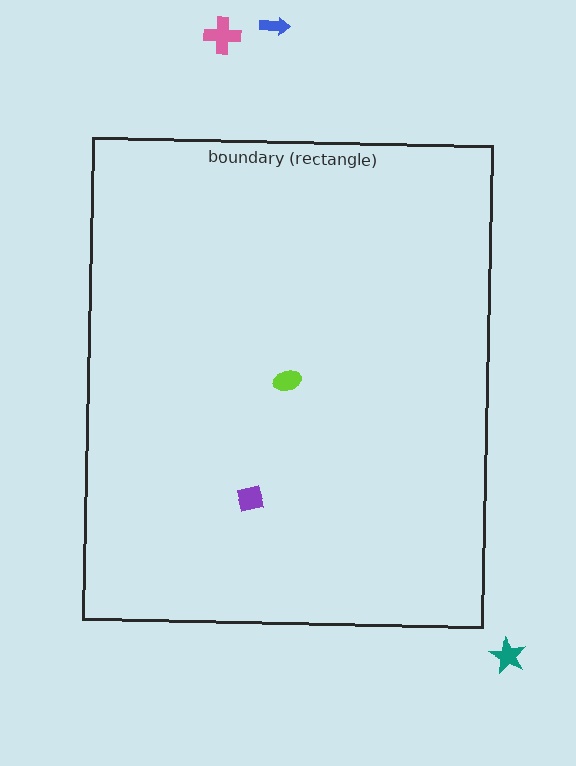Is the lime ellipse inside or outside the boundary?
Inside.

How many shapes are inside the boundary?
2 inside, 3 outside.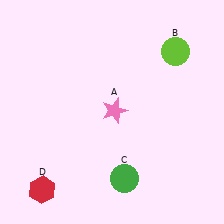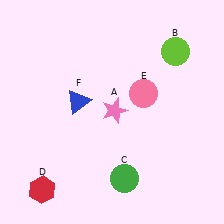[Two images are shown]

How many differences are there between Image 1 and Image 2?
There are 2 differences between the two images.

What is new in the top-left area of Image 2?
A blue triangle (F) was added in the top-left area of Image 2.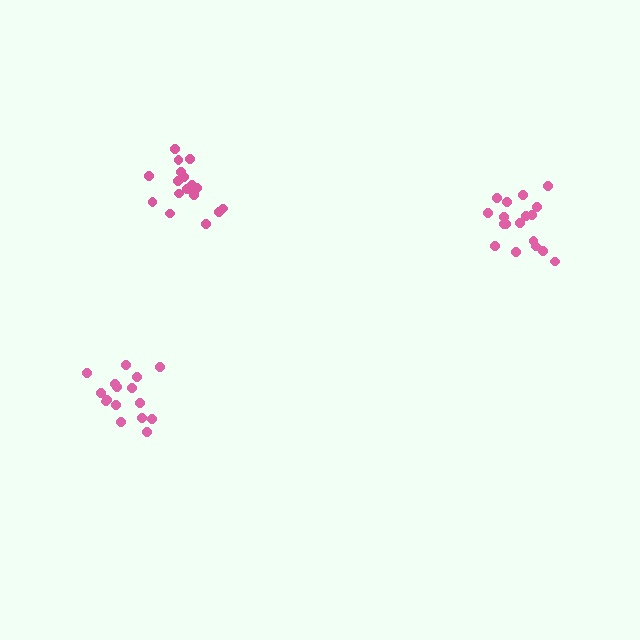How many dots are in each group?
Group 1: 16 dots, Group 2: 18 dots, Group 3: 17 dots (51 total).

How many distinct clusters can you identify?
There are 3 distinct clusters.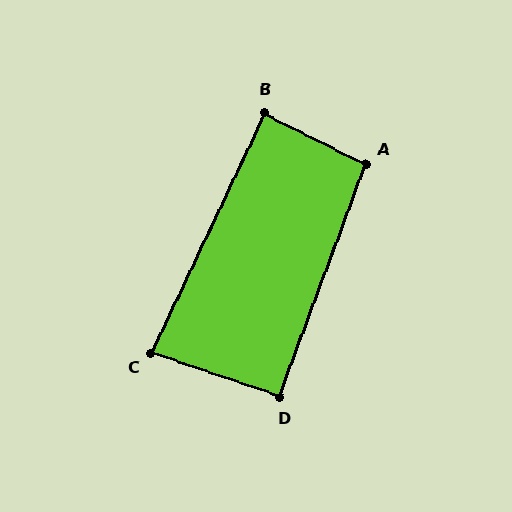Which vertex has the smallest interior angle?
C, at approximately 84 degrees.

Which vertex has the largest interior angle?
A, at approximately 96 degrees.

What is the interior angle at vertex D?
Approximately 91 degrees (approximately right).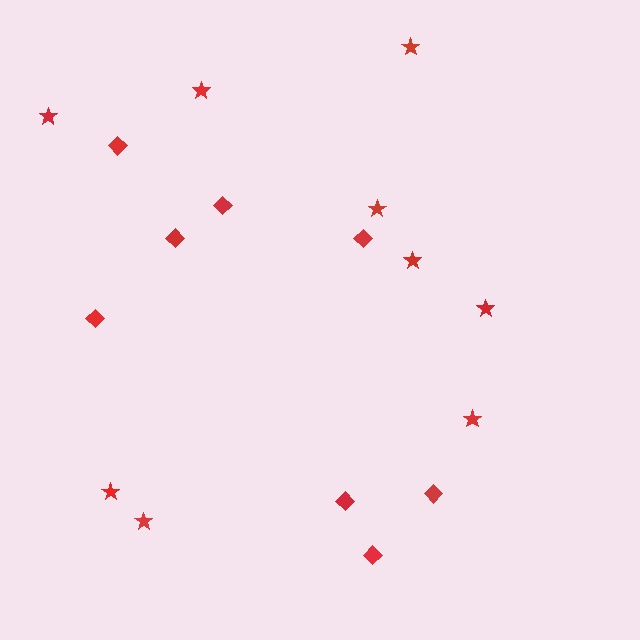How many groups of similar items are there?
There are 2 groups: one group of diamonds (8) and one group of stars (9).